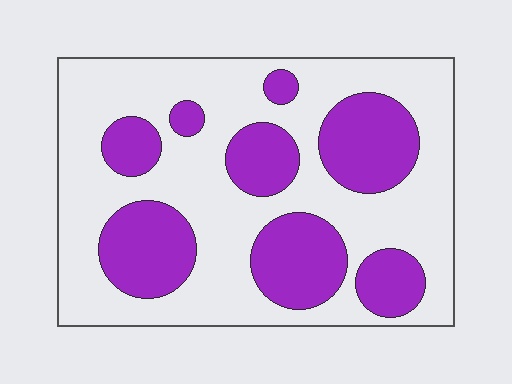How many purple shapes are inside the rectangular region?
8.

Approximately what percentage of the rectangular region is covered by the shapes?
Approximately 35%.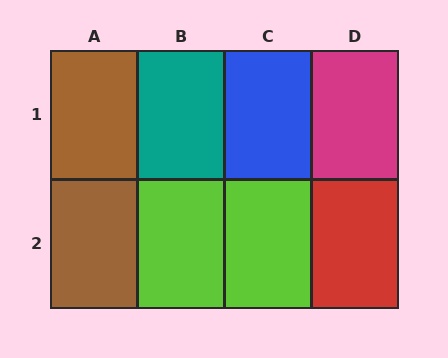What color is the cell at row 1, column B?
Teal.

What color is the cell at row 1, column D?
Magenta.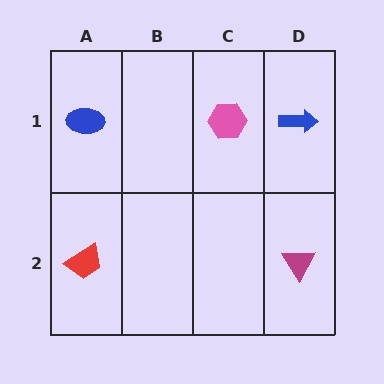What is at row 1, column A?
A blue ellipse.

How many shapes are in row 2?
2 shapes.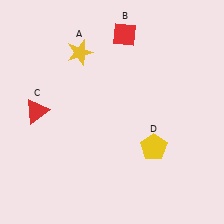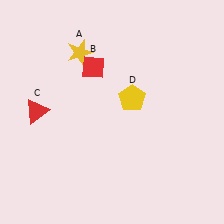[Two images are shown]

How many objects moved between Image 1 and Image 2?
2 objects moved between the two images.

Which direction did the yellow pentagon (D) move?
The yellow pentagon (D) moved up.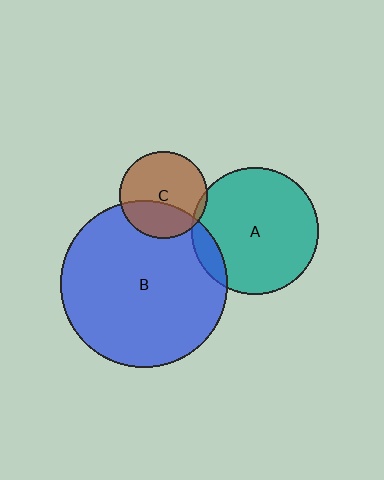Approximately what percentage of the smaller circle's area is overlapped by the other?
Approximately 5%.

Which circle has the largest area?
Circle B (blue).